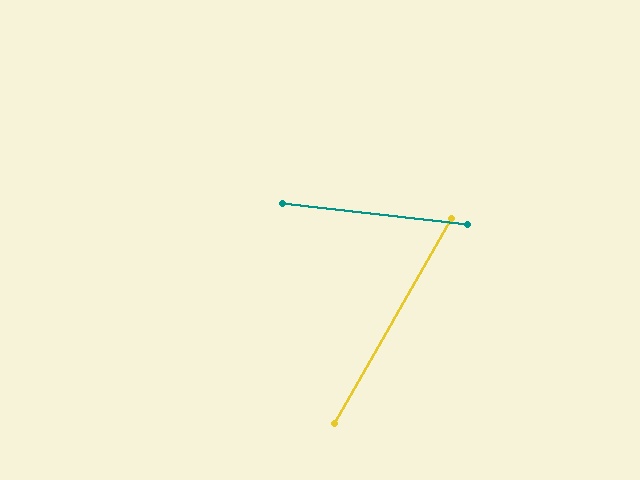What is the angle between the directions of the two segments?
Approximately 67 degrees.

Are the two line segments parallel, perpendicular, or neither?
Neither parallel nor perpendicular — they differ by about 67°.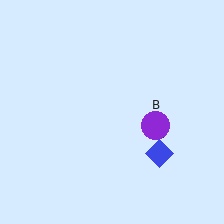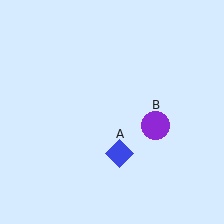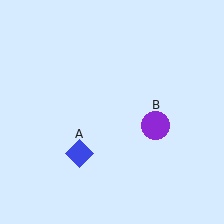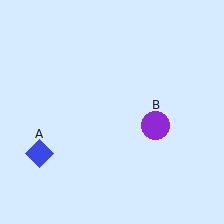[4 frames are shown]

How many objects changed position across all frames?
1 object changed position: blue diamond (object A).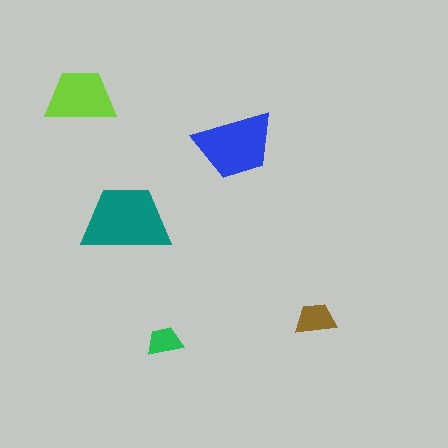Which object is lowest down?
The green trapezoid is bottommost.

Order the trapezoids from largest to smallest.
the teal one, the blue one, the lime one, the brown one, the green one.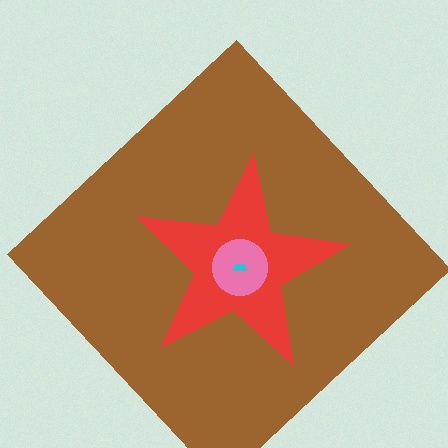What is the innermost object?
The cyan semicircle.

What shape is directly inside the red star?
The pink circle.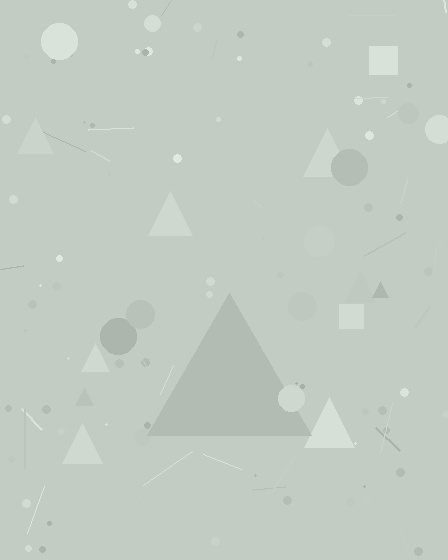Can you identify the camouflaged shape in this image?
The camouflaged shape is a triangle.